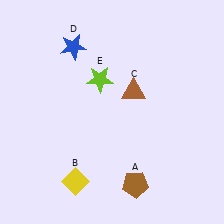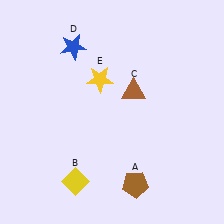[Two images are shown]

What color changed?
The star (E) changed from lime in Image 1 to yellow in Image 2.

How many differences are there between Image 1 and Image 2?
There is 1 difference between the two images.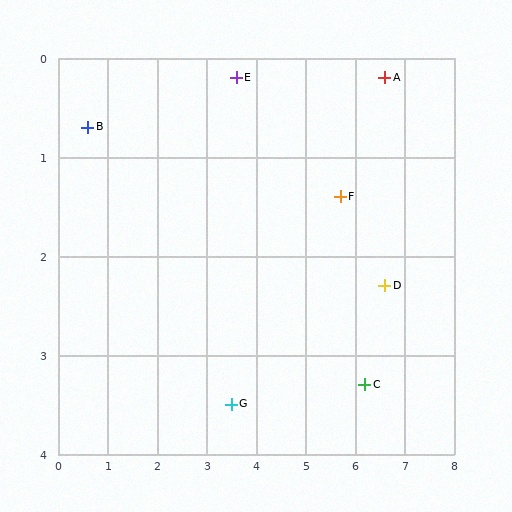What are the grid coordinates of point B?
Point B is at approximately (0.6, 0.7).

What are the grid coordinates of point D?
Point D is at approximately (6.6, 2.3).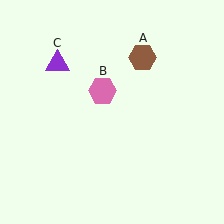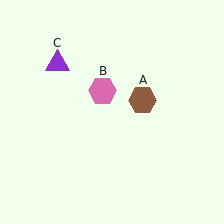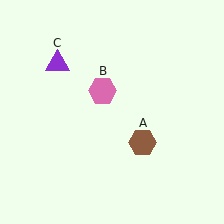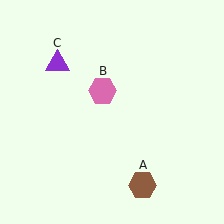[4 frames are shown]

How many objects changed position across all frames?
1 object changed position: brown hexagon (object A).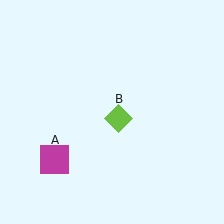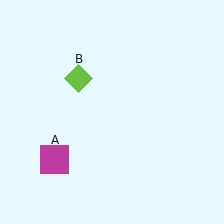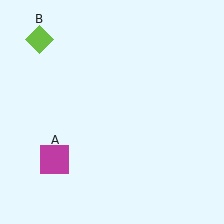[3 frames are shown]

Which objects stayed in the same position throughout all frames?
Magenta square (object A) remained stationary.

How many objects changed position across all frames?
1 object changed position: lime diamond (object B).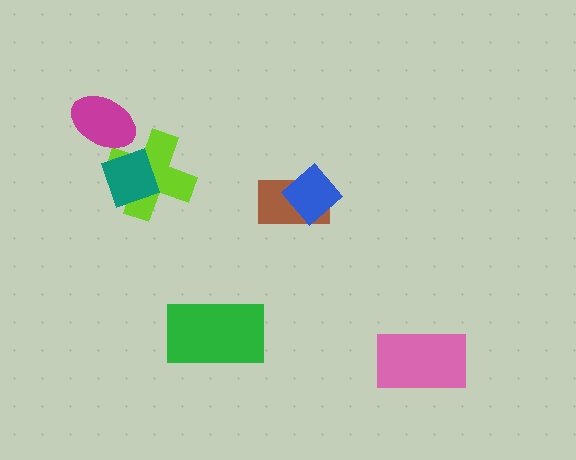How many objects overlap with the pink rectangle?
0 objects overlap with the pink rectangle.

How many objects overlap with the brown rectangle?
1 object overlaps with the brown rectangle.